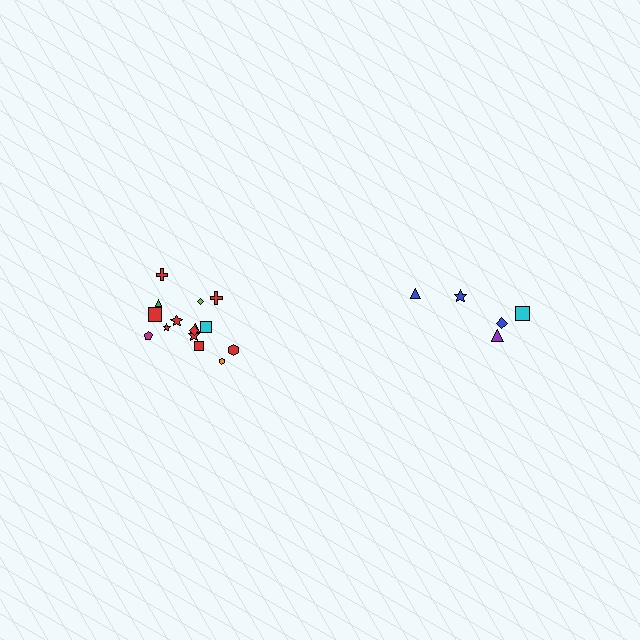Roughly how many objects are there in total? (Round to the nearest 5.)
Roughly 20 objects in total.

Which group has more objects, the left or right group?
The left group.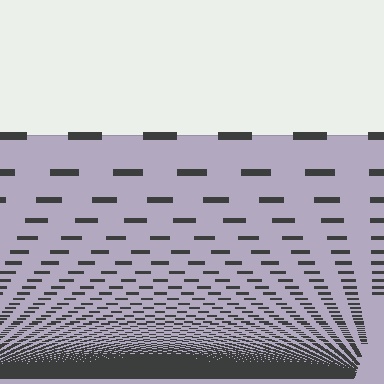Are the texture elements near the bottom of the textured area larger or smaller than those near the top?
Smaller. The gradient is inverted — elements near the bottom are smaller and denser.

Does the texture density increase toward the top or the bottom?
Density increases toward the bottom.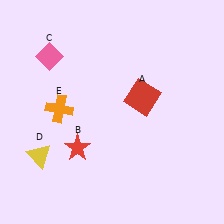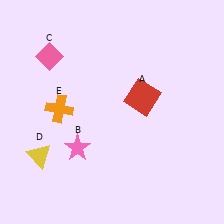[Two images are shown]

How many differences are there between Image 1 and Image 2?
There is 1 difference between the two images.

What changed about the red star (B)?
In Image 1, B is red. In Image 2, it changed to pink.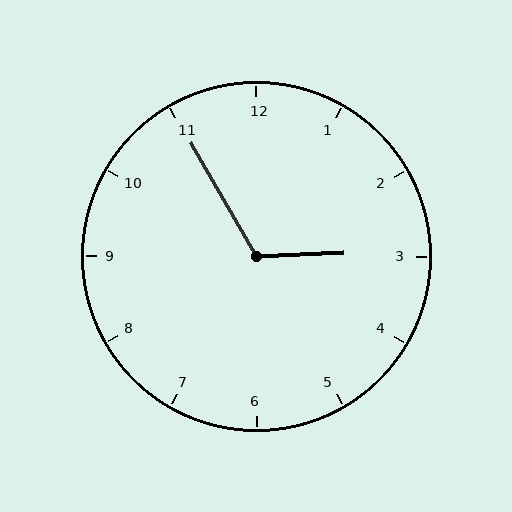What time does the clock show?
2:55.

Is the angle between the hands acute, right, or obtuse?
It is obtuse.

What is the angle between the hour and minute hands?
Approximately 118 degrees.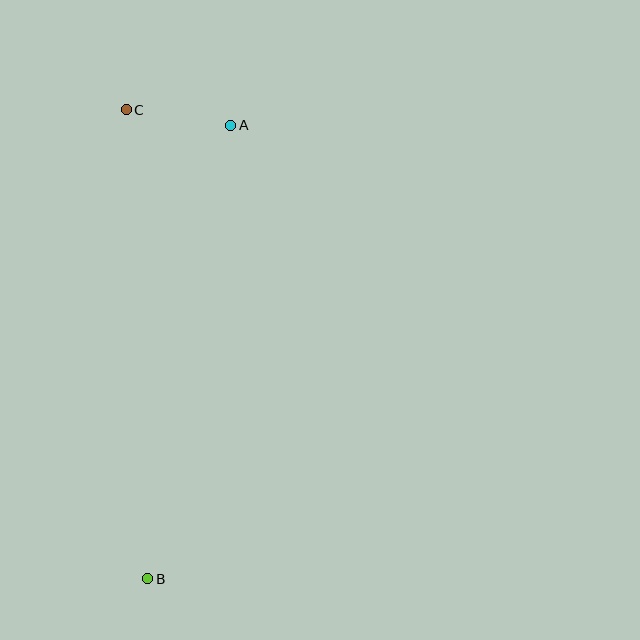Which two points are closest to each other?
Points A and C are closest to each other.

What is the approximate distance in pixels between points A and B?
The distance between A and B is approximately 461 pixels.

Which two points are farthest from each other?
Points B and C are farthest from each other.